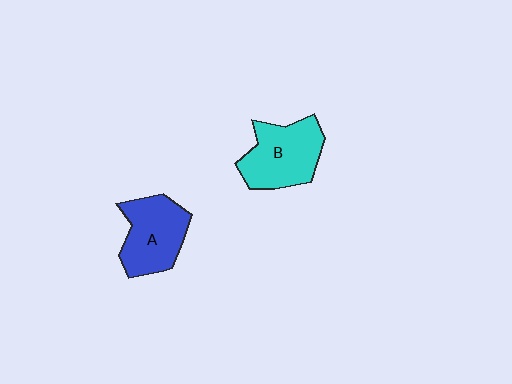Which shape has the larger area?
Shape B (cyan).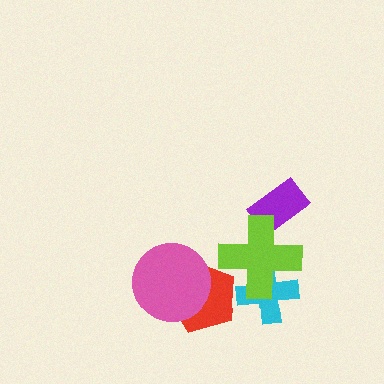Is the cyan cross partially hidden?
Yes, it is partially covered by another shape.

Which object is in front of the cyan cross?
The lime cross is in front of the cyan cross.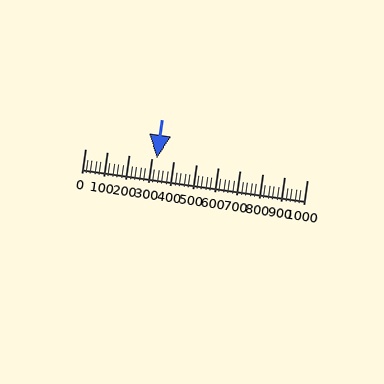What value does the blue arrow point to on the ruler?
The blue arrow points to approximately 324.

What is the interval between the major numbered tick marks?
The major tick marks are spaced 100 units apart.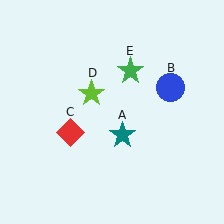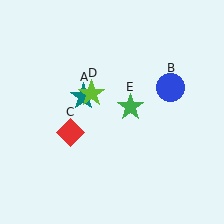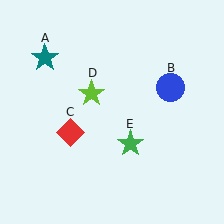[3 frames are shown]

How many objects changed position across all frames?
2 objects changed position: teal star (object A), green star (object E).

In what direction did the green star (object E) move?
The green star (object E) moved down.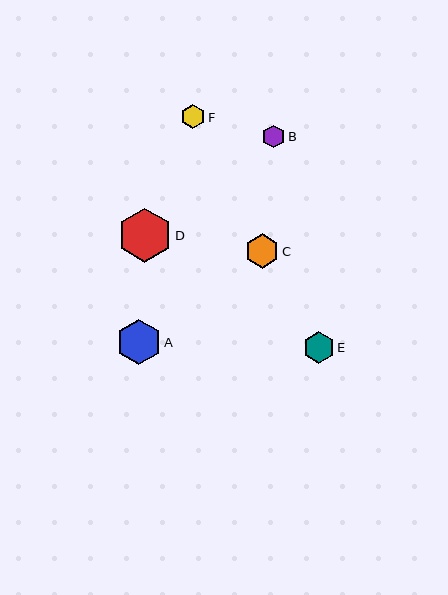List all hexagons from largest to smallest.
From largest to smallest: D, A, C, E, F, B.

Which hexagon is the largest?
Hexagon D is the largest with a size of approximately 54 pixels.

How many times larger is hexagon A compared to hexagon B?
Hexagon A is approximately 2.0 times the size of hexagon B.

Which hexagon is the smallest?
Hexagon B is the smallest with a size of approximately 23 pixels.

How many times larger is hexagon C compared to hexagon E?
Hexagon C is approximately 1.1 times the size of hexagon E.